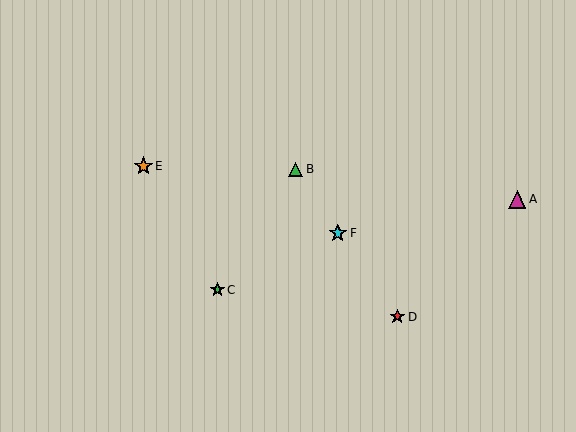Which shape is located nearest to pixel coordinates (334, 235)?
The cyan star (labeled F) at (338, 233) is nearest to that location.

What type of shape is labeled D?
Shape D is a red star.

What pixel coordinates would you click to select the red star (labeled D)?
Click at (397, 317) to select the red star D.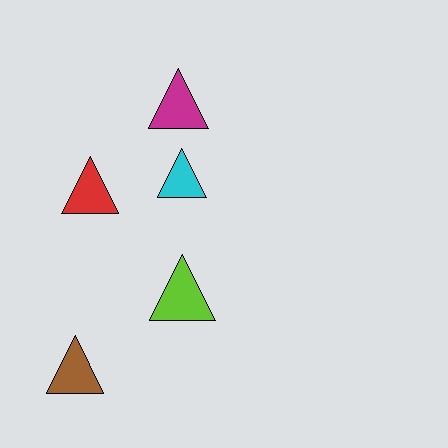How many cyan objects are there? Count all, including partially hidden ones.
There is 1 cyan object.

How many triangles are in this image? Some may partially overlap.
There are 5 triangles.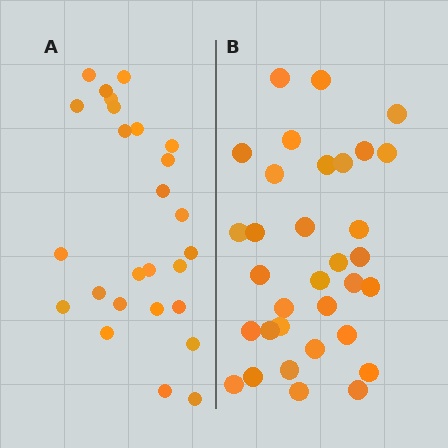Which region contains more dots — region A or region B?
Region B (the right region) has more dots.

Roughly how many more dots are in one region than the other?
Region B has roughly 8 or so more dots than region A.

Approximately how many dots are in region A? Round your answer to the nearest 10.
About 30 dots. (The exact count is 26, which rounds to 30.)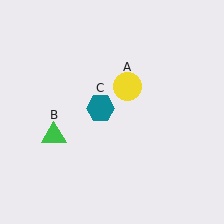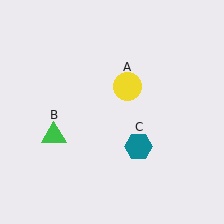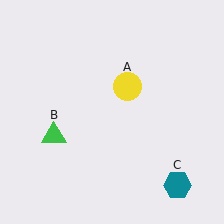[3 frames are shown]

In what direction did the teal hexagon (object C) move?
The teal hexagon (object C) moved down and to the right.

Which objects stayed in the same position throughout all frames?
Yellow circle (object A) and green triangle (object B) remained stationary.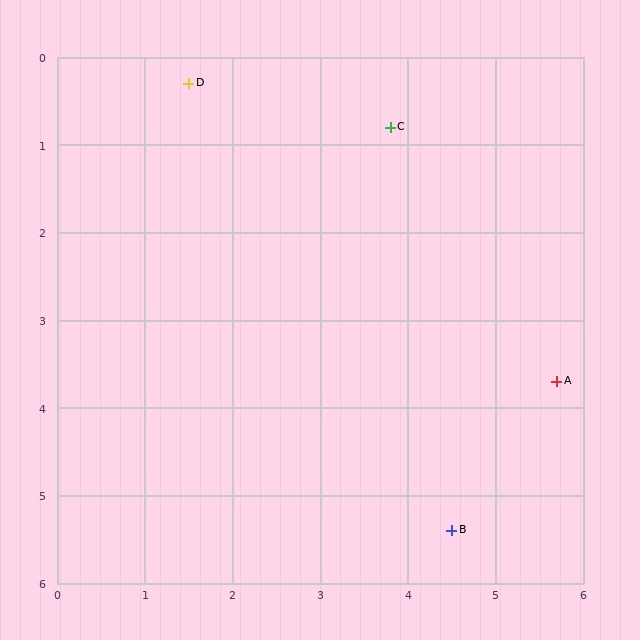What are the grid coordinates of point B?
Point B is at approximately (4.5, 5.4).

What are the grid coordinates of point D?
Point D is at approximately (1.5, 0.3).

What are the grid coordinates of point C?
Point C is at approximately (3.8, 0.8).